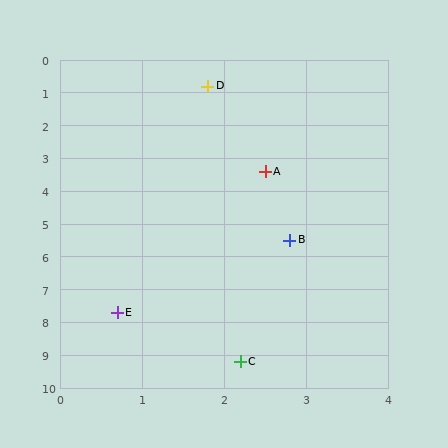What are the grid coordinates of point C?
Point C is at approximately (2.2, 9.2).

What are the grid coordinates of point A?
Point A is at approximately (2.5, 3.4).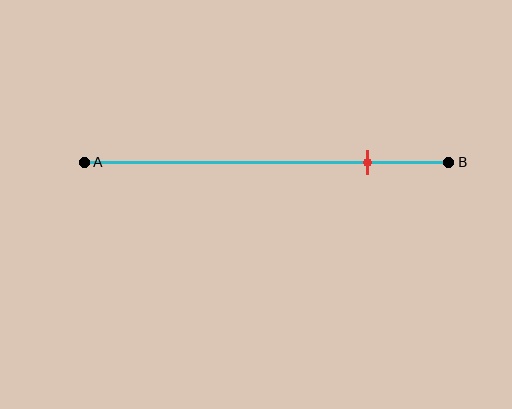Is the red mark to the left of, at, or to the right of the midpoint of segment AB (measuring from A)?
The red mark is to the right of the midpoint of segment AB.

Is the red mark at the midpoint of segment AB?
No, the mark is at about 80% from A, not at the 50% midpoint.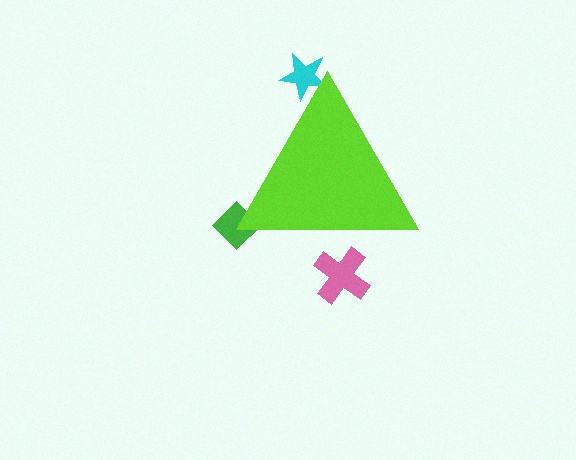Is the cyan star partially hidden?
Yes, the cyan star is partially hidden behind the lime triangle.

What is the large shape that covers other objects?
A lime triangle.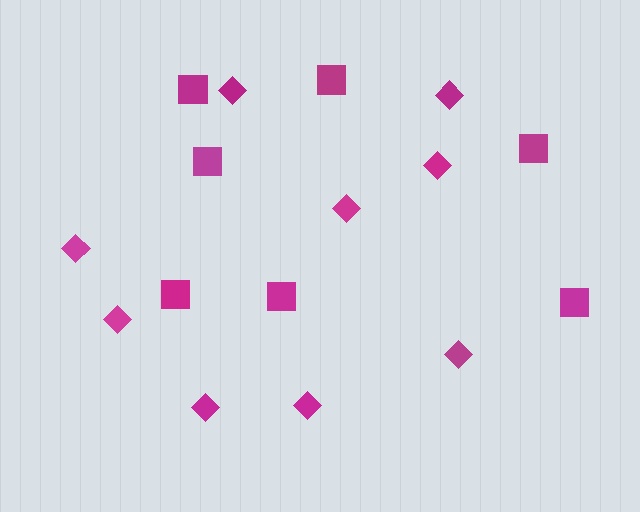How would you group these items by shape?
There are 2 groups: one group of squares (7) and one group of diamonds (9).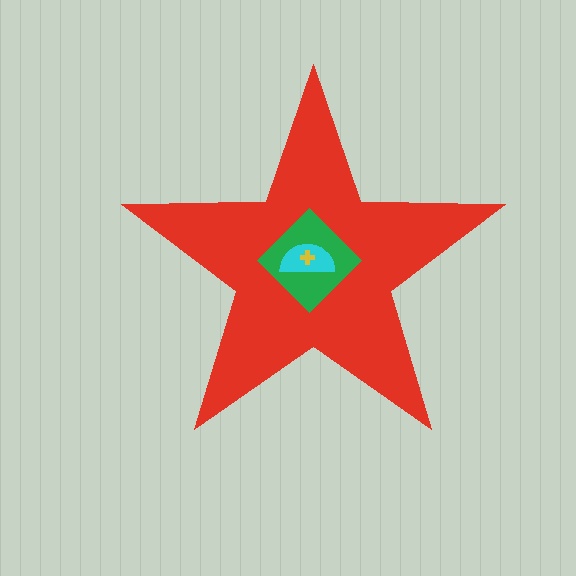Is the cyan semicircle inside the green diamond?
Yes.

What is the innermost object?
The yellow cross.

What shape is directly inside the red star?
The green diamond.